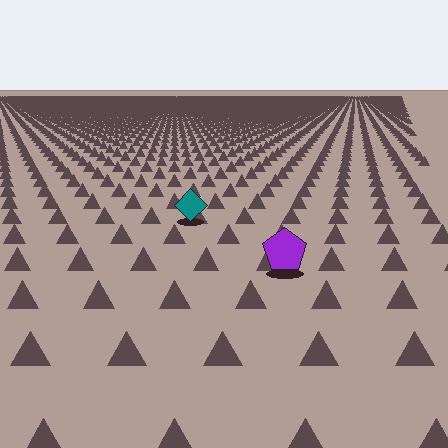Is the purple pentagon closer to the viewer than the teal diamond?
Yes. The purple pentagon is closer — you can tell from the texture gradient: the ground texture is coarser near it.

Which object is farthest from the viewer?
The teal diamond is farthest from the viewer. It appears smaller and the ground texture around it is denser.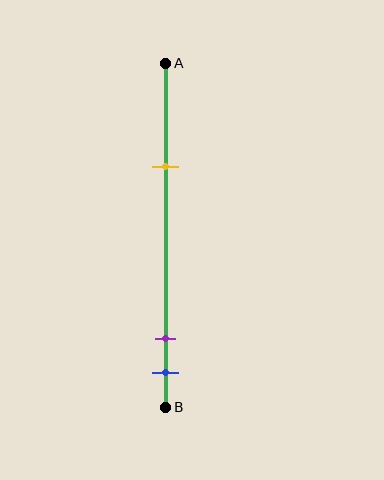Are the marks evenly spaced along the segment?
No, the marks are not evenly spaced.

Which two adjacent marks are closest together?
The purple and blue marks are the closest adjacent pair.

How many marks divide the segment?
There are 3 marks dividing the segment.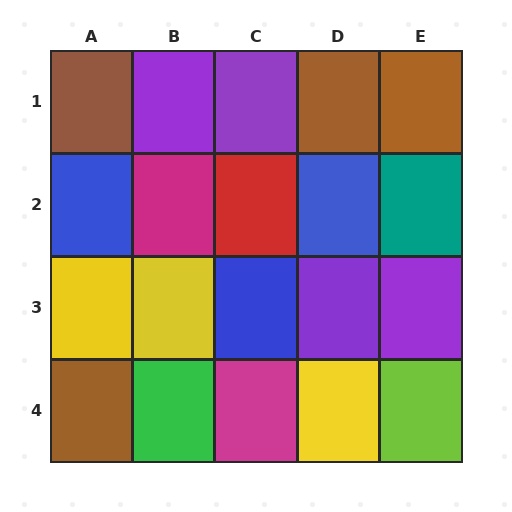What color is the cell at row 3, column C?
Blue.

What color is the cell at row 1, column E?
Brown.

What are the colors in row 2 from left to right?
Blue, magenta, red, blue, teal.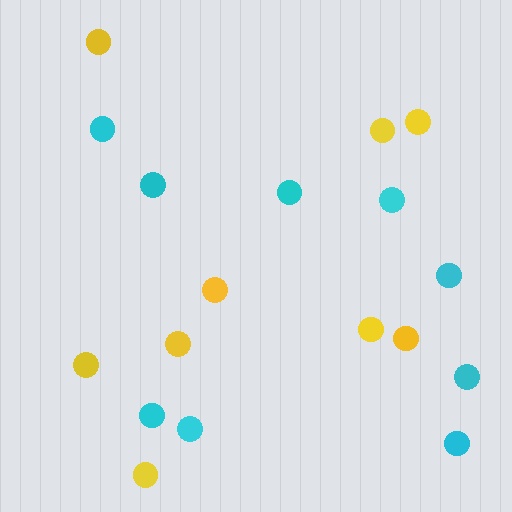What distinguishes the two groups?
There are 2 groups: one group of cyan circles (9) and one group of yellow circles (9).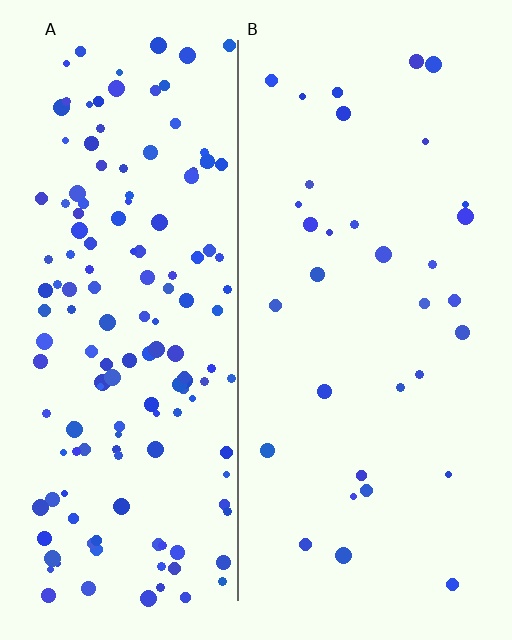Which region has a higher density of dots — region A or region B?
A (the left).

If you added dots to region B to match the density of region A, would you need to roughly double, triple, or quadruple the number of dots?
Approximately quadruple.